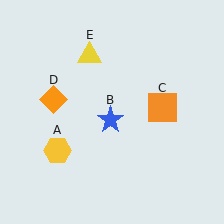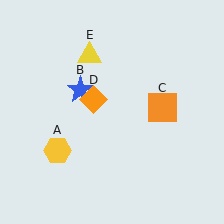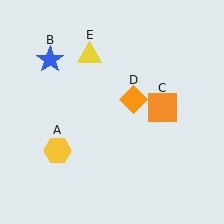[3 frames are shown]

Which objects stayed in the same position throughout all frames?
Yellow hexagon (object A) and orange square (object C) and yellow triangle (object E) remained stationary.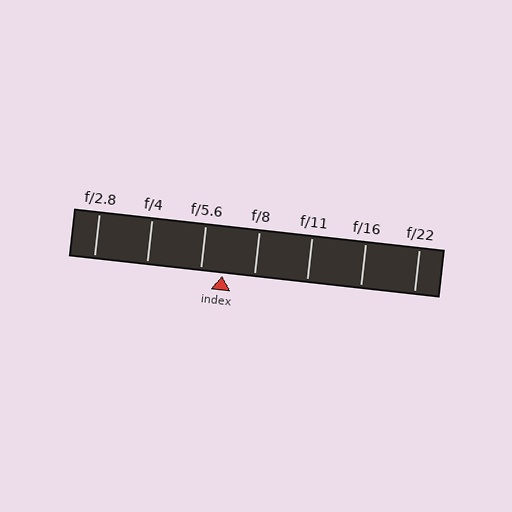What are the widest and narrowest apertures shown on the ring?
The widest aperture shown is f/2.8 and the narrowest is f/22.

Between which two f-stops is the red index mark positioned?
The index mark is between f/5.6 and f/8.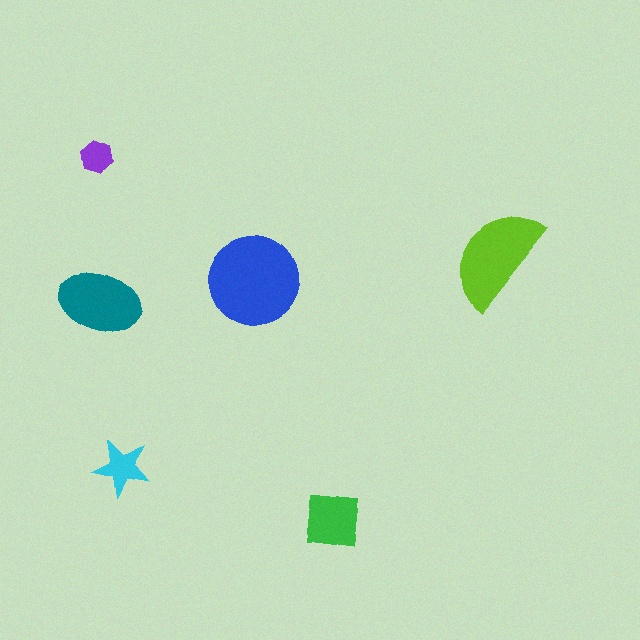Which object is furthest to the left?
The teal ellipse is leftmost.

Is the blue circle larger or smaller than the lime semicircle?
Larger.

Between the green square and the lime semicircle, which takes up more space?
The lime semicircle.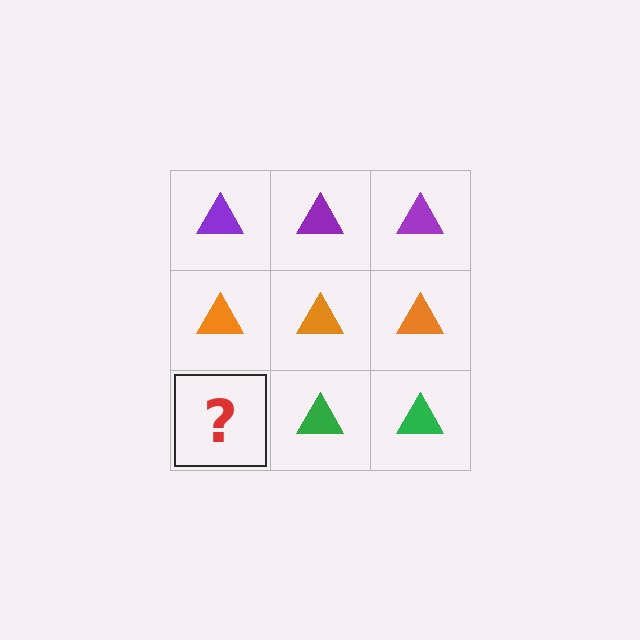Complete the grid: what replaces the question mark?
The question mark should be replaced with a green triangle.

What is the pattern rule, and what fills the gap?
The rule is that each row has a consistent color. The gap should be filled with a green triangle.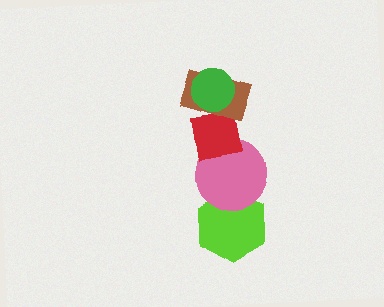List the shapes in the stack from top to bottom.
From top to bottom: the green circle, the brown rectangle, the red square, the pink circle, the lime hexagon.